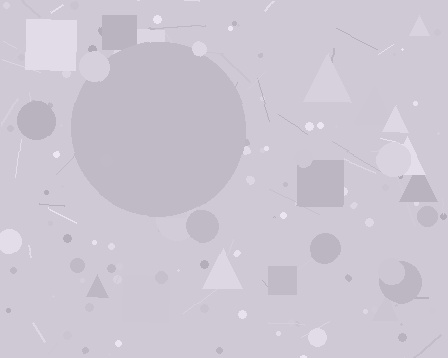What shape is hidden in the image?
A circle is hidden in the image.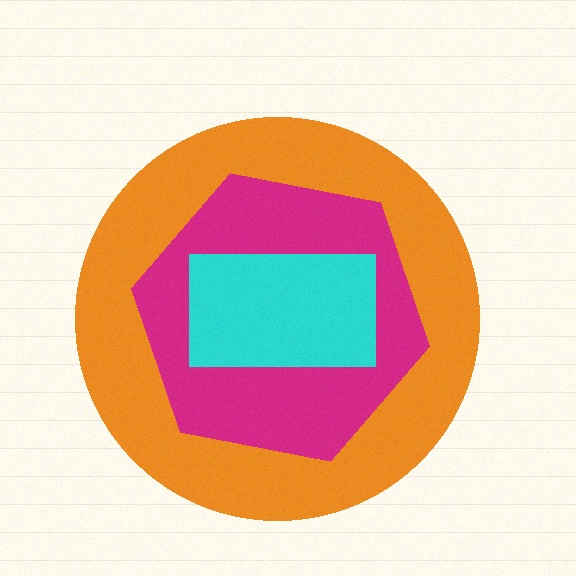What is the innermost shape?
The cyan rectangle.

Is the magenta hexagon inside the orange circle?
Yes.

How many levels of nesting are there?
3.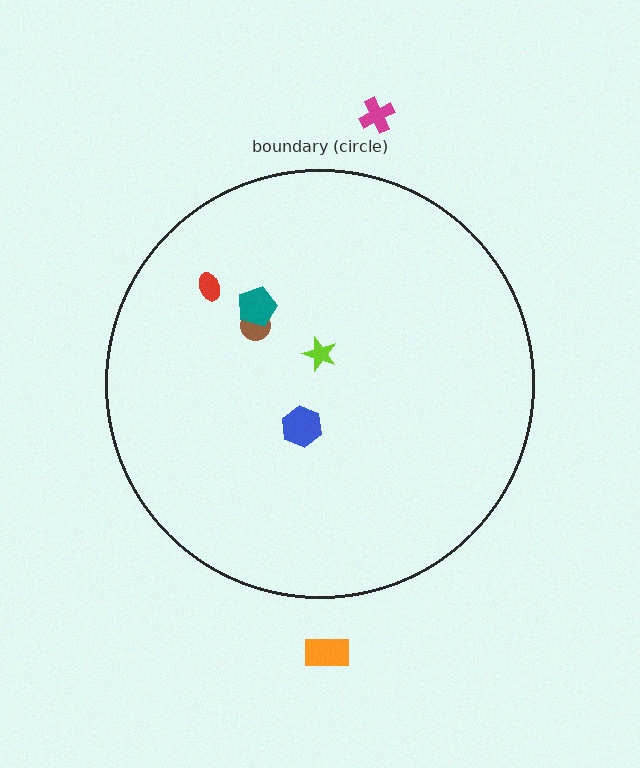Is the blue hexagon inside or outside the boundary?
Inside.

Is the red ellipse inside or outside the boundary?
Inside.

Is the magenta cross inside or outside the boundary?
Outside.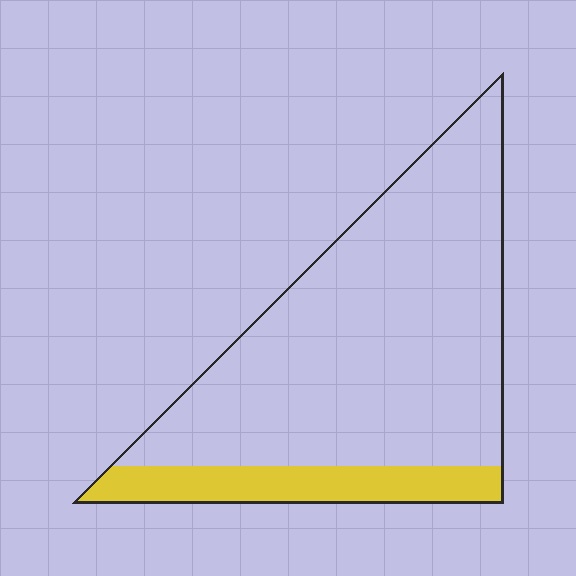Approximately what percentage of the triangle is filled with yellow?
Approximately 15%.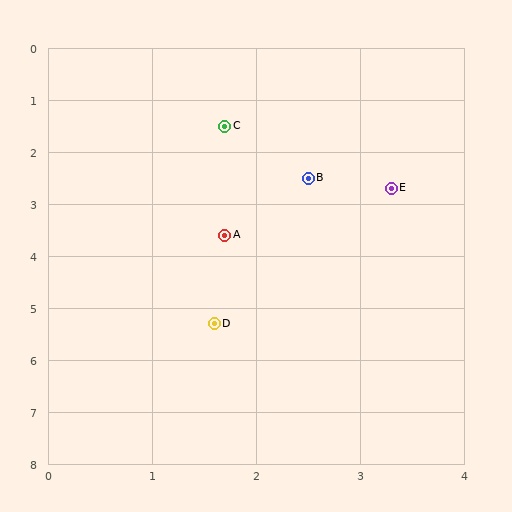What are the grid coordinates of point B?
Point B is at approximately (2.5, 2.5).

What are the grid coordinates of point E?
Point E is at approximately (3.3, 2.7).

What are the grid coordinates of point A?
Point A is at approximately (1.7, 3.6).